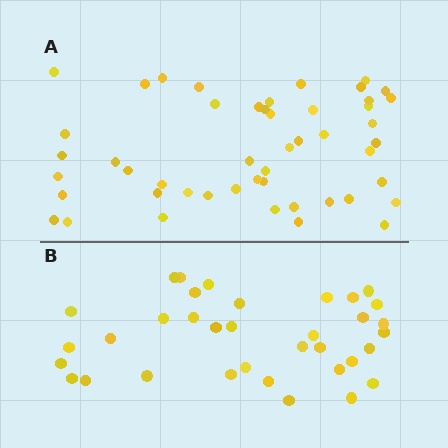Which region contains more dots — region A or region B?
Region A (the top region) has more dots.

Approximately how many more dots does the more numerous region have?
Region A has approximately 15 more dots than region B.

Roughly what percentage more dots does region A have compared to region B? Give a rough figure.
About 40% more.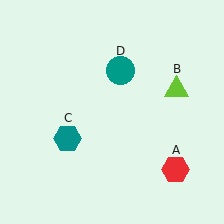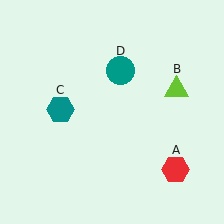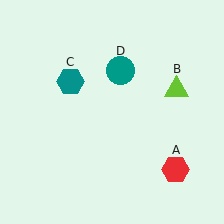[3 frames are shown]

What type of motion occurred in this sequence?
The teal hexagon (object C) rotated clockwise around the center of the scene.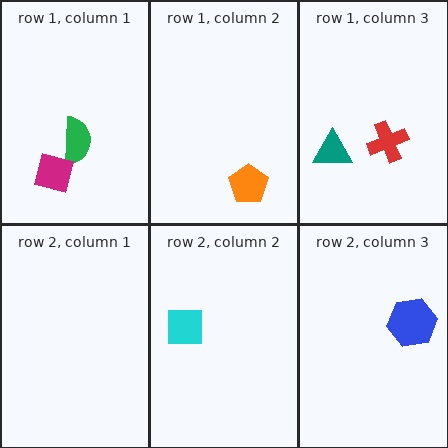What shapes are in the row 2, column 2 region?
The cyan square.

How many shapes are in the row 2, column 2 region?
1.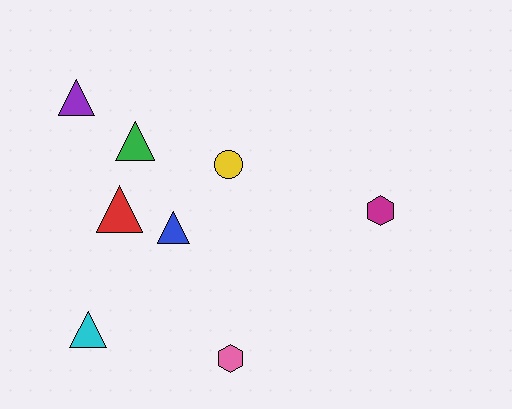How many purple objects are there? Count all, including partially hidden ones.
There is 1 purple object.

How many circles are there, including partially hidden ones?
There is 1 circle.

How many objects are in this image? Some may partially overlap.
There are 8 objects.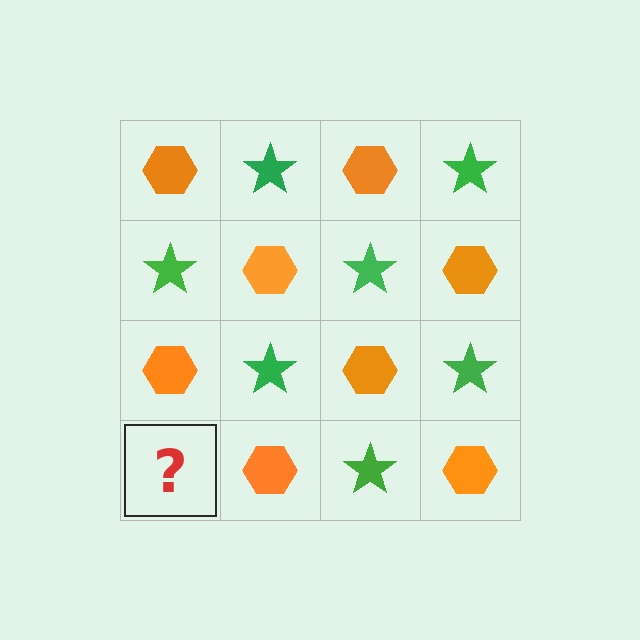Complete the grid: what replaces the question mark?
The question mark should be replaced with a green star.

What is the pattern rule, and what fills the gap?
The rule is that it alternates orange hexagon and green star in a checkerboard pattern. The gap should be filled with a green star.